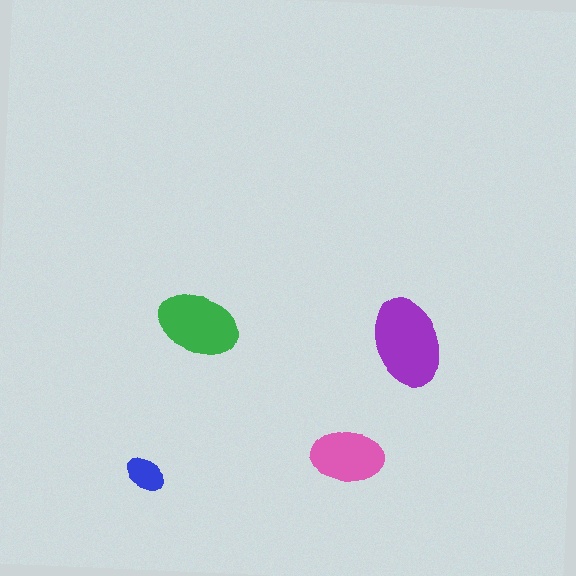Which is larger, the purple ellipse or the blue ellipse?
The purple one.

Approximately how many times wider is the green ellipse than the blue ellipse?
About 2 times wider.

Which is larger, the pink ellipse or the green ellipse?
The green one.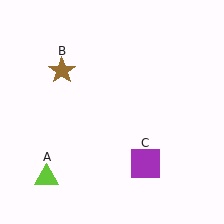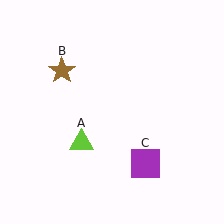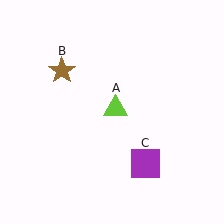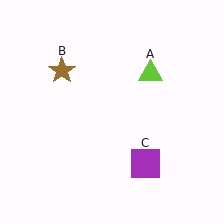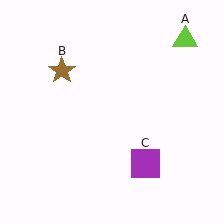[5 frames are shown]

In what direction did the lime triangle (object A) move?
The lime triangle (object A) moved up and to the right.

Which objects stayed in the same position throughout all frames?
Brown star (object B) and purple square (object C) remained stationary.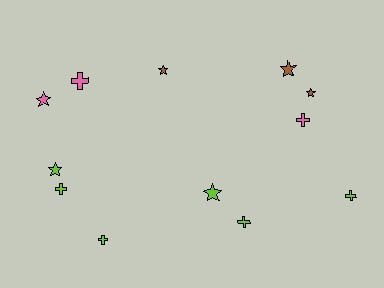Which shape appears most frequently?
Cross, with 6 objects.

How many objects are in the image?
There are 12 objects.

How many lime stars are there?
There are 2 lime stars.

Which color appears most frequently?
Lime, with 6 objects.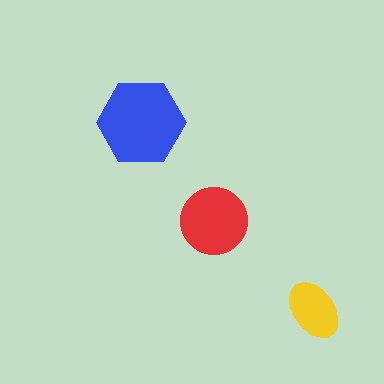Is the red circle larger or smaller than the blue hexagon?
Smaller.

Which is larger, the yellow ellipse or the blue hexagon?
The blue hexagon.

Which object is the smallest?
The yellow ellipse.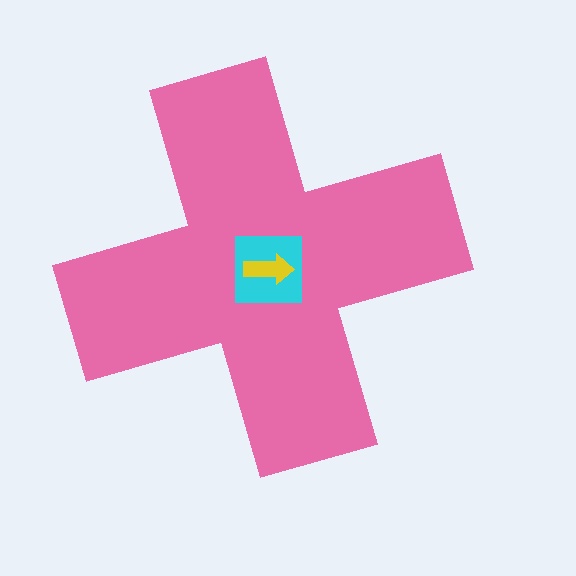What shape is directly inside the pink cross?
The cyan square.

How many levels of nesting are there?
3.